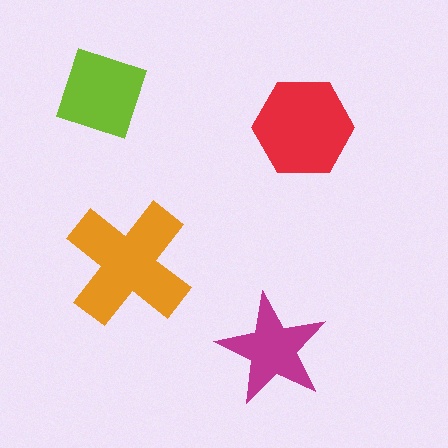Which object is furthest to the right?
The red hexagon is rightmost.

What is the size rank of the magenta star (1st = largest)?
4th.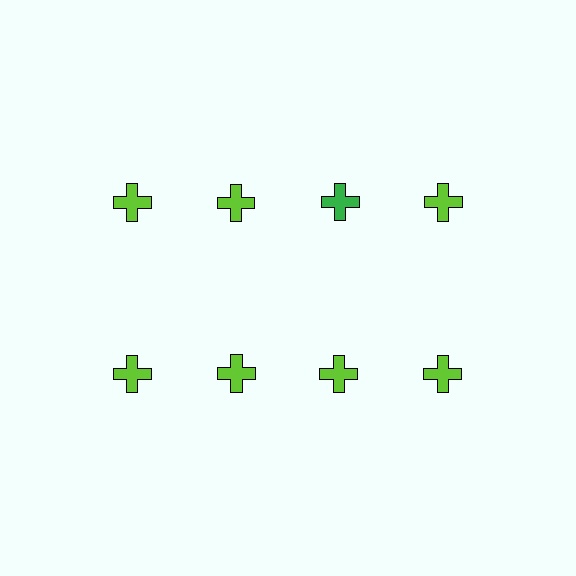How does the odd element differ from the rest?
It has a different color: green instead of lime.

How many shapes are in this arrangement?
There are 8 shapes arranged in a grid pattern.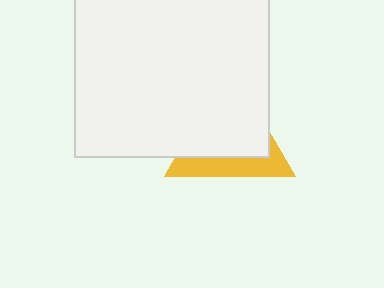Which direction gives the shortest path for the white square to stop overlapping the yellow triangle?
Moving toward the upper-left gives the shortest separation.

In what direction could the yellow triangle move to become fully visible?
The yellow triangle could move toward the lower-right. That would shift it out from behind the white square entirely.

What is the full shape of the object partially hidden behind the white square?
The partially hidden object is a yellow triangle.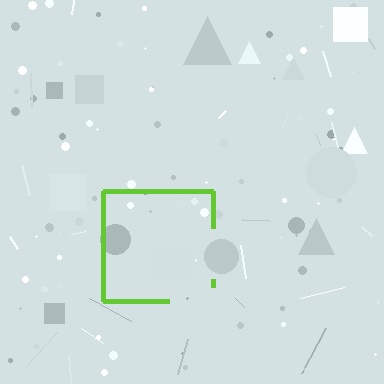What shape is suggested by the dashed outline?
The dashed outline suggests a square.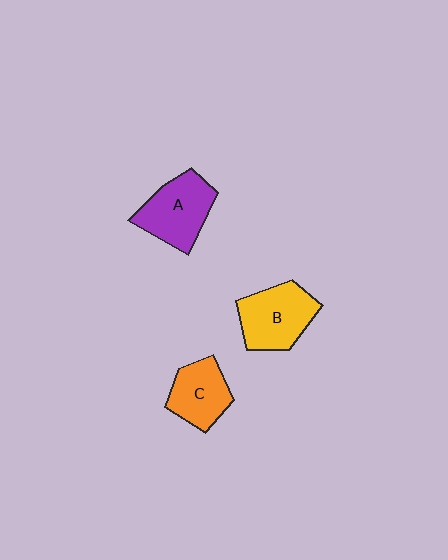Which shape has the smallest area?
Shape C (orange).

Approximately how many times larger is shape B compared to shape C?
Approximately 1.3 times.